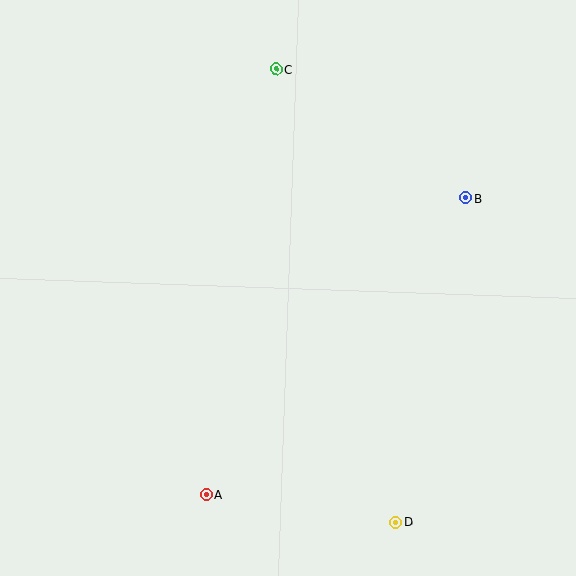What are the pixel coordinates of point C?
Point C is at (276, 69).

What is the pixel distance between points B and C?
The distance between B and C is 230 pixels.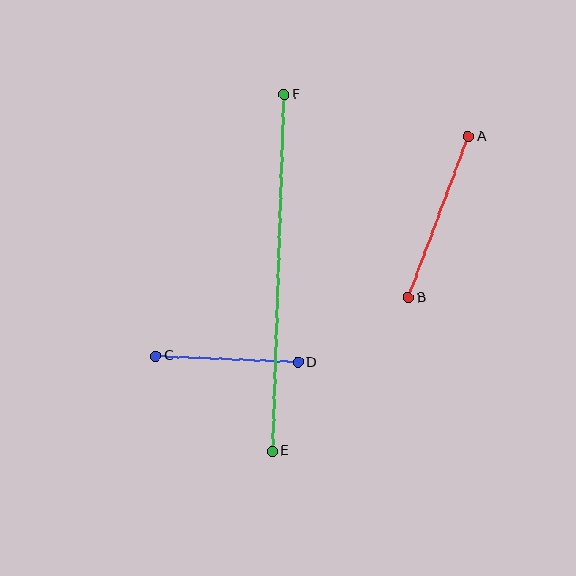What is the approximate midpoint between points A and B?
The midpoint is at approximately (439, 217) pixels.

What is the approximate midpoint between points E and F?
The midpoint is at approximately (278, 273) pixels.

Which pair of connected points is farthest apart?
Points E and F are farthest apart.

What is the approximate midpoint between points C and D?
The midpoint is at approximately (227, 359) pixels.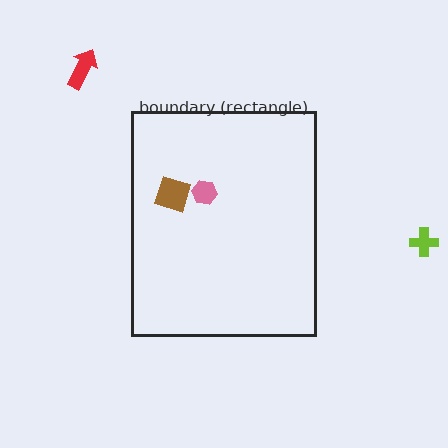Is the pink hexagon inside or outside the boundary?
Inside.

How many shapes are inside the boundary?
2 inside, 2 outside.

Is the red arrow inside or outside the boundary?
Outside.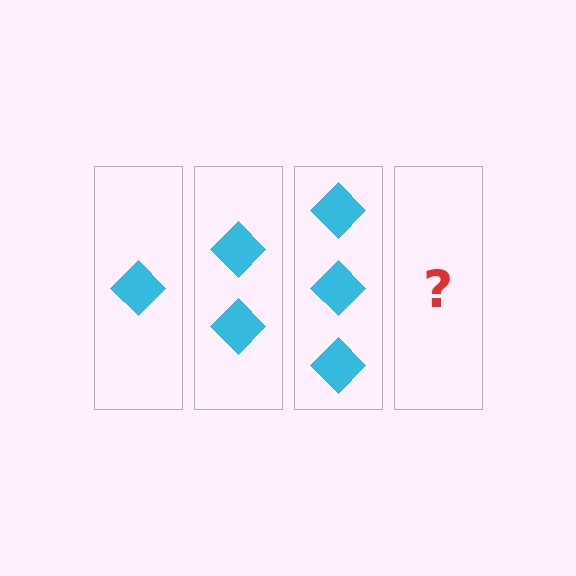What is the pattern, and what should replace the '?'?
The pattern is that each step adds one more diamond. The '?' should be 4 diamonds.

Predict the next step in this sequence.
The next step is 4 diamonds.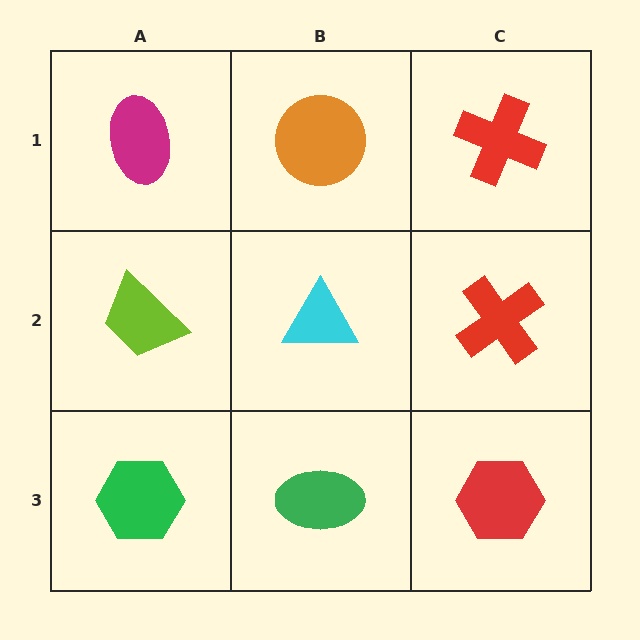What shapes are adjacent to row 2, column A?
A magenta ellipse (row 1, column A), a green hexagon (row 3, column A), a cyan triangle (row 2, column B).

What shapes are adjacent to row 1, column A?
A lime trapezoid (row 2, column A), an orange circle (row 1, column B).